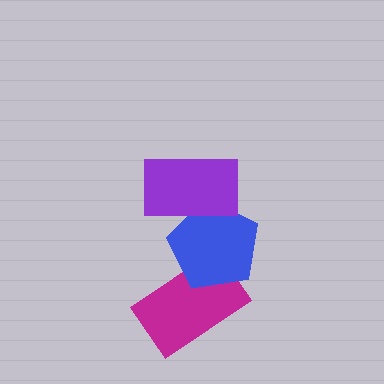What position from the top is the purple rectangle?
The purple rectangle is 1st from the top.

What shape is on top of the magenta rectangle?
The blue pentagon is on top of the magenta rectangle.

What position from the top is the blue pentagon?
The blue pentagon is 2nd from the top.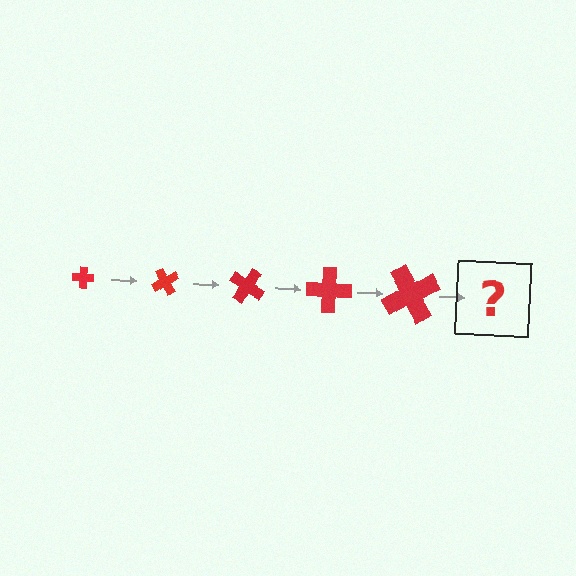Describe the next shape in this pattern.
It should be a cross, larger than the previous one and rotated 300 degrees from the start.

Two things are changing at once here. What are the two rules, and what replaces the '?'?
The two rules are that the cross grows larger each step and it rotates 60 degrees each step. The '?' should be a cross, larger than the previous one and rotated 300 degrees from the start.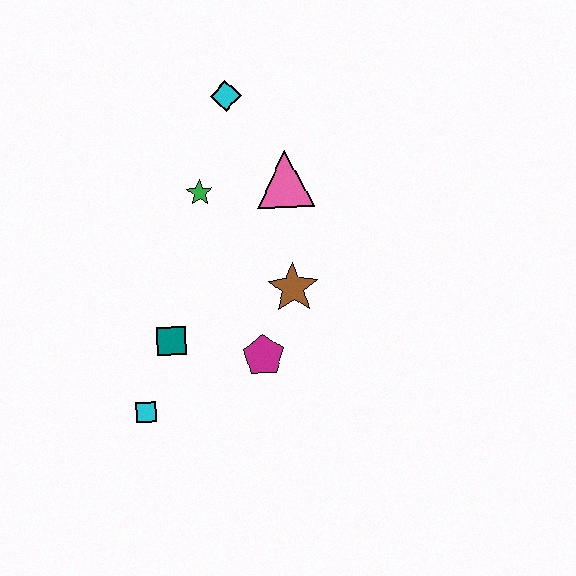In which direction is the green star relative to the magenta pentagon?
The green star is above the magenta pentagon.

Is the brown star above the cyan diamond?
No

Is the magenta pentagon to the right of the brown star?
No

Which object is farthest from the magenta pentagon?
The cyan diamond is farthest from the magenta pentagon.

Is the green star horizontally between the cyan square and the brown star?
Yes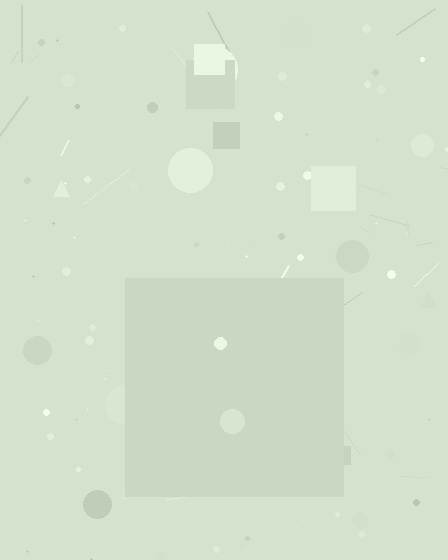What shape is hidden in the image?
A square is hidden in the image.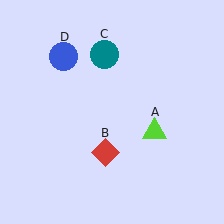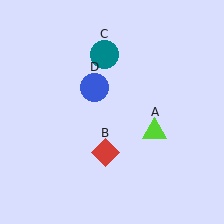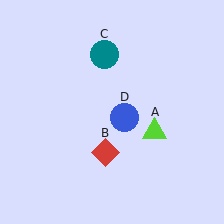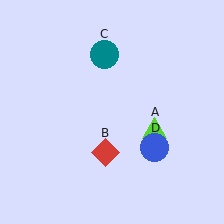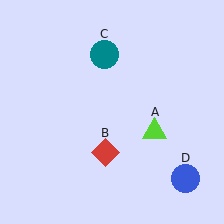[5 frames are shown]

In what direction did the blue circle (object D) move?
The blue circle (object D) moved down and to the right.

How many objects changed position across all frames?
1 object changed position: blue circle (object D).